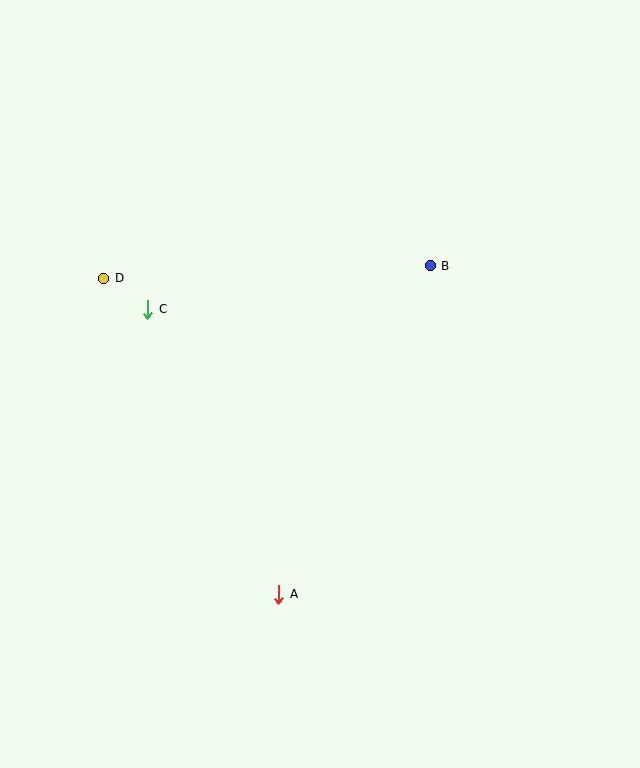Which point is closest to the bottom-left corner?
Point A is closest to the bottom-left corner.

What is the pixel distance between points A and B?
The distance between A and B is 362 pixels.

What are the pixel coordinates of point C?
Point C is at (148, 309).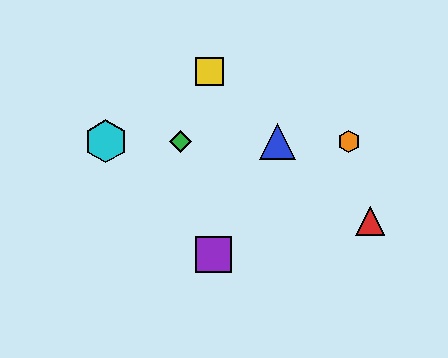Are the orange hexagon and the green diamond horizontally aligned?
Yes, both are at y≈141.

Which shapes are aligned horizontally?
The blue triangle, the green diamond, the orange hexagon, the cyan hexagon are aligned horizontally.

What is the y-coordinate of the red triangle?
The red triangle is at y≈221.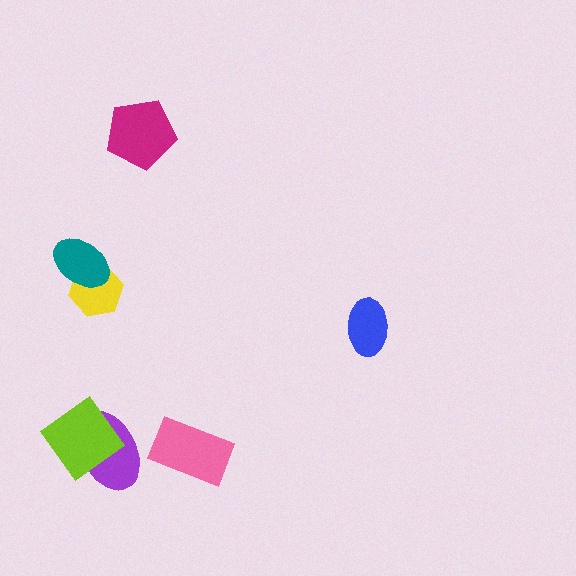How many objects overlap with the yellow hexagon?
1 object overlaps with the yellow hexagon.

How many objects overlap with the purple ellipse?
1 object overlaps with the purple ellipse.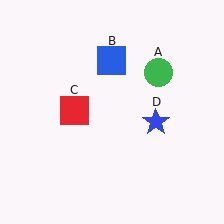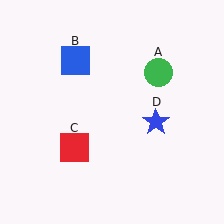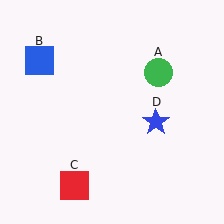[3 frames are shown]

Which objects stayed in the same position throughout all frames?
Green circle (object A) and blue star (object D) remained stationary.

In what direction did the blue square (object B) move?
The blue square (object B) moved left.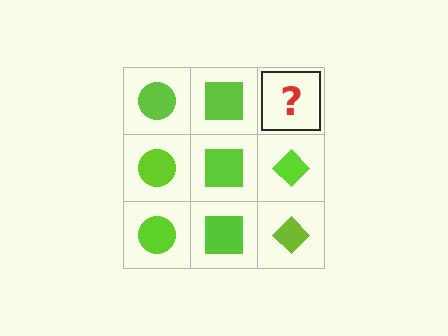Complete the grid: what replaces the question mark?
The question mark should be replaced with a lime diamond.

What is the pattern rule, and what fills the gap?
The rule is that each column has a consistent shape. The gap should be filled with a lime diamond.